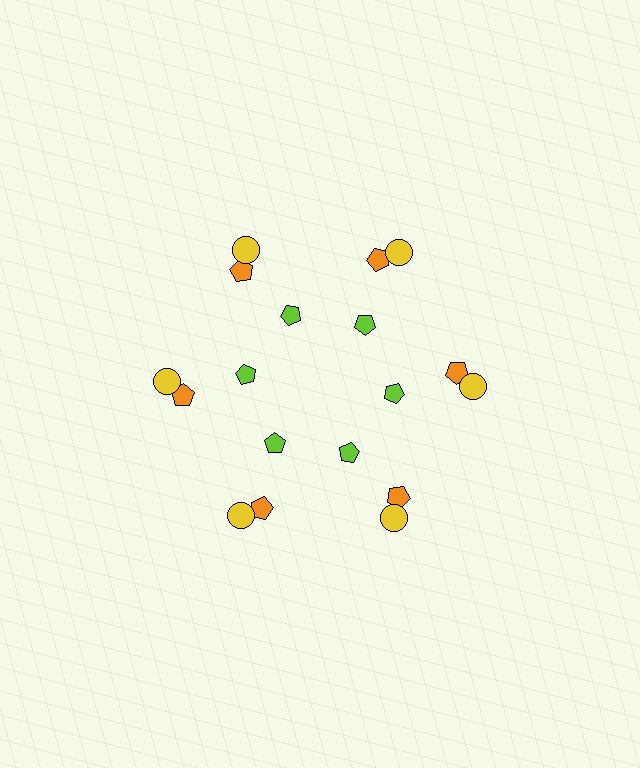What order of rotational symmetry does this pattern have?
This pattern has 6-fold rotational symmetry.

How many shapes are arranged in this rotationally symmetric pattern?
There are 18 shapes, arranged in 6 groups of 3.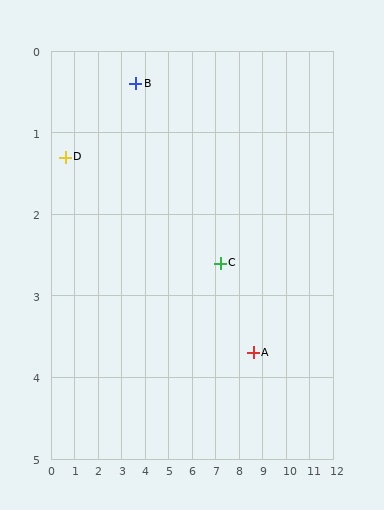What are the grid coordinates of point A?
Point A is at approximately (8.6, 3.7).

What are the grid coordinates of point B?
Point B is at approximately (3.6, 0.4).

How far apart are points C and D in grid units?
Points C and D are about 6.7 grid units apart.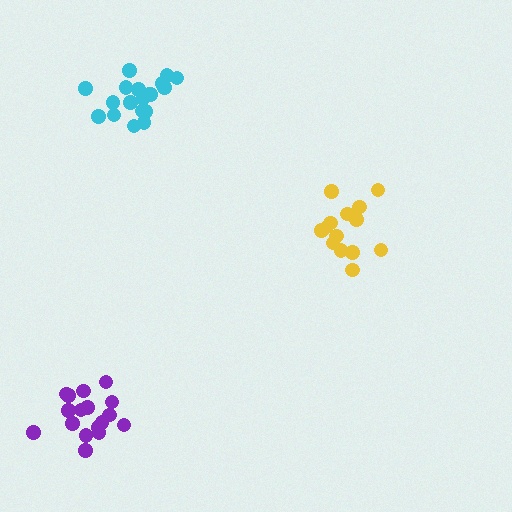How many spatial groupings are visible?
There are 3 spatial groupings.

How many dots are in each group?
Group 1: 17 dots, Group 2: 14 dots, Group 3: 19 dots (50 total).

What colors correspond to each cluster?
The clusters are colored: purple, yellow, cyan.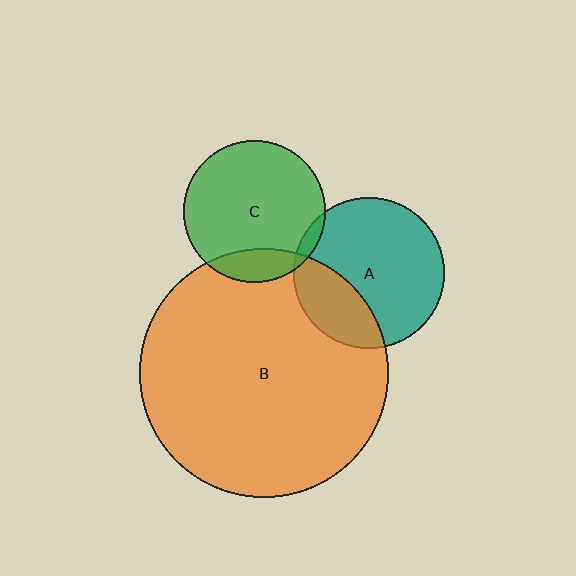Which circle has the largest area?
Circle B (orange).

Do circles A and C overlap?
Yes.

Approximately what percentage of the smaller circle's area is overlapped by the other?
Approximately 5%.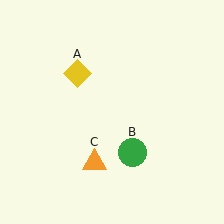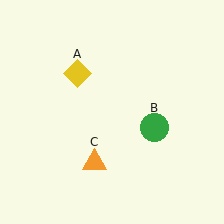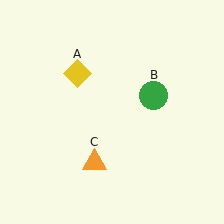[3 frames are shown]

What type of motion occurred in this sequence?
The green circle (object B) rotated counterclockwise around the center of the scene.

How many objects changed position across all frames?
1 object changed position: green circle (object B).